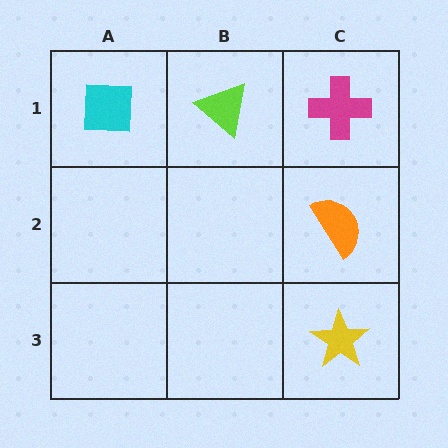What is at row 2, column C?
An orange semicircle.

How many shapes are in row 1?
3 shapes.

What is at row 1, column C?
A magenta cross.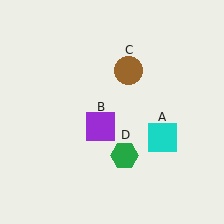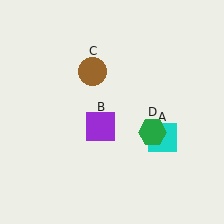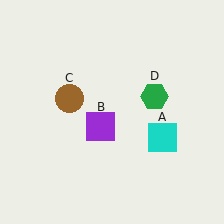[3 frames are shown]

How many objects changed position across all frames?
2 objects changed position: brown circle (object C), green hexagon (object D).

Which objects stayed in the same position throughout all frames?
Cyan square (object A) and purple square (object B) remained stationary.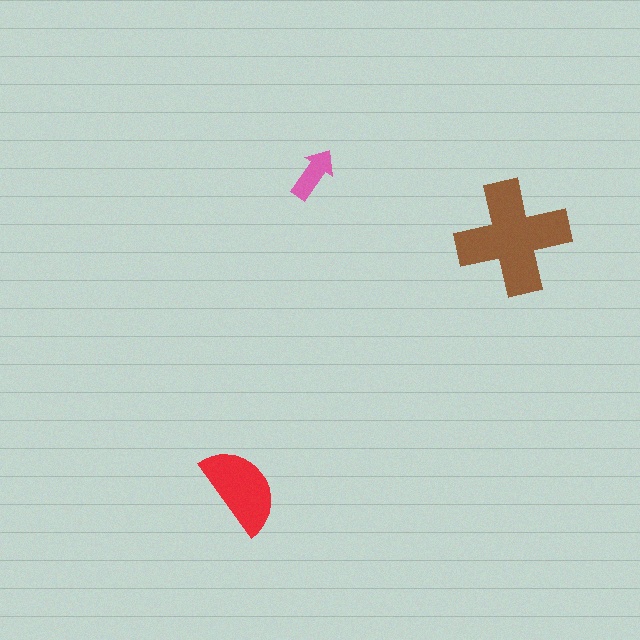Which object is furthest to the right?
The brown cross is rightmost.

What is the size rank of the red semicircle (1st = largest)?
2nd.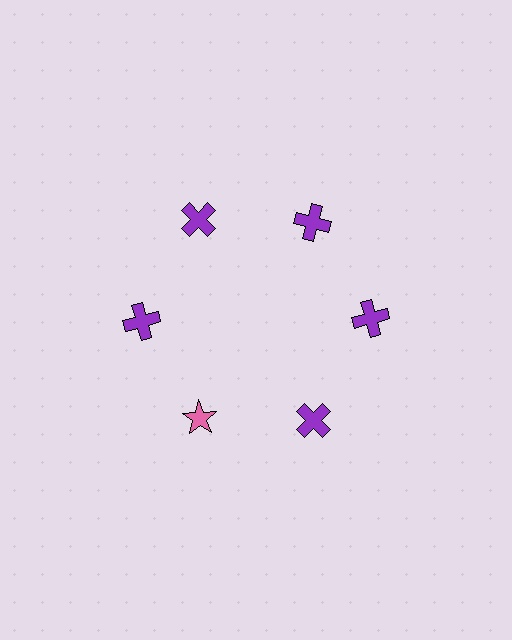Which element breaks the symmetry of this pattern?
The pink star at roughly the 7 o'clock position breaks the symmetry. All other shapes are purple crosses.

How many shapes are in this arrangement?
There are 6 shapes arranged in a ring pattern.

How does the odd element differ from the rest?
It differs in both color (pink instead of purple) and shape (star instead of cross).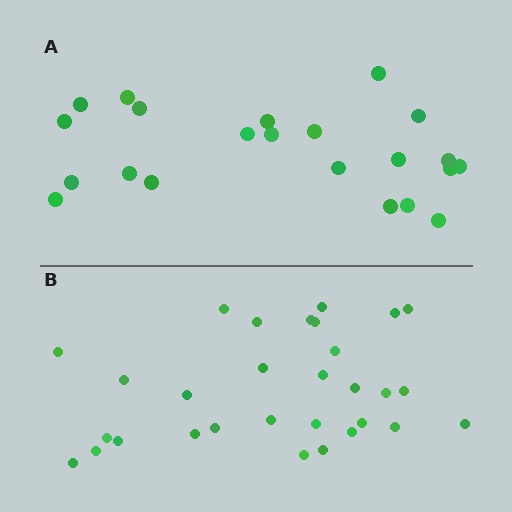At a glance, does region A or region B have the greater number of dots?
Region B (the bottom region) has more dots.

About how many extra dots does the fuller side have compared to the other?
Region B has roughly 8 or so more dots than region A.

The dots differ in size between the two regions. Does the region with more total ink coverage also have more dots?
No. Region A has more total ink coverage because its dots are larger, but region B actually contains more individual dots. Total area can be misleading — the number of items is what matters here.